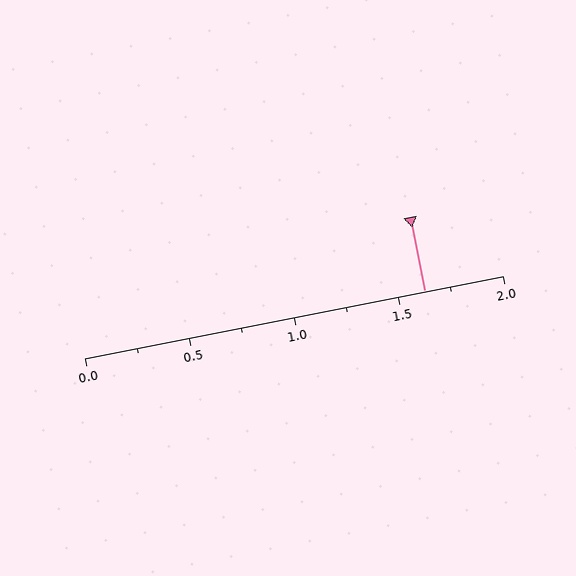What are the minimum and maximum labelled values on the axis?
The axis runs from 0.0 to 2.0.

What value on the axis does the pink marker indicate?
The marker indicates approximately 1.62.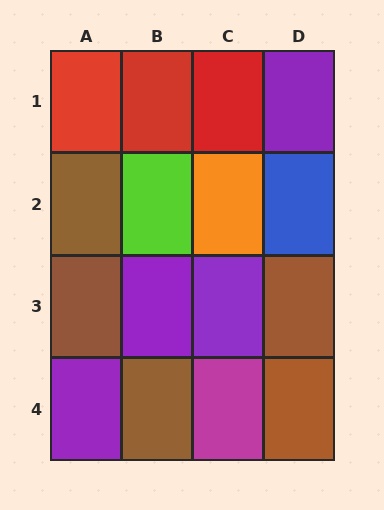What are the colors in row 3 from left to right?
Brown, purple, purple, brown.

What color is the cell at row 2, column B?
Lime.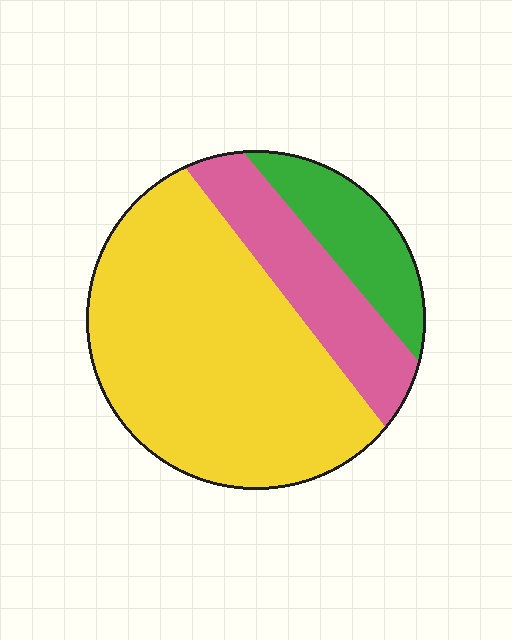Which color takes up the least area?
Green, at roughly 15%.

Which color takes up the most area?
Yellow, at roughly 65%.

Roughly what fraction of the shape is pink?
Pink covers about 20% of the shape.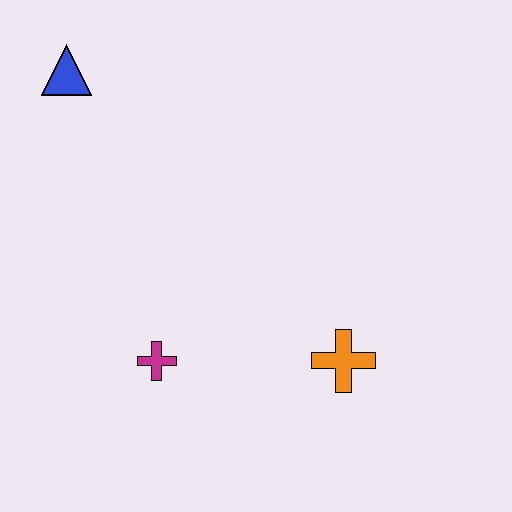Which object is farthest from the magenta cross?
The blue triangle is farthest from the magenta cross.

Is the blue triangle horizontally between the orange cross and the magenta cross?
No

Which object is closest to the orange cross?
The magenta cross is closest to the orange cross.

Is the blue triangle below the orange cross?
No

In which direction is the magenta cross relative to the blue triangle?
The magenta cross is below the blue triangle.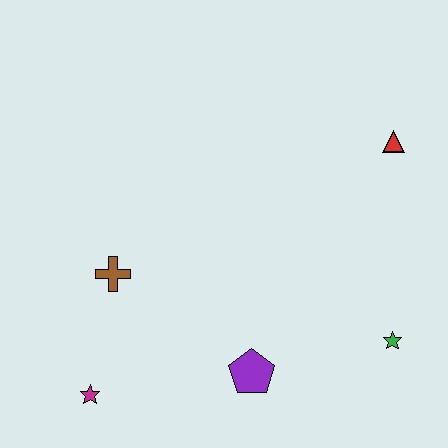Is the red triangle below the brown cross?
No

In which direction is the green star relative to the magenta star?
The green star is to the right of the magenta star.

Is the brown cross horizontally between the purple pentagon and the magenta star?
Yes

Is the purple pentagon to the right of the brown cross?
Yes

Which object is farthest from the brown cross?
The red triangle is farthest from the brown cross.